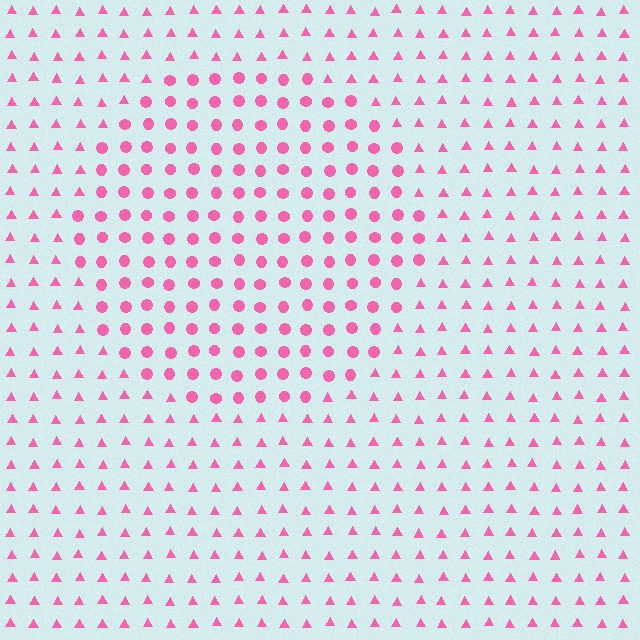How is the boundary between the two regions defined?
The boundary is defined by a change in element shape: circles inside vs. triangles outside. All elements share the same color and spacing.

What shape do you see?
I see a circle.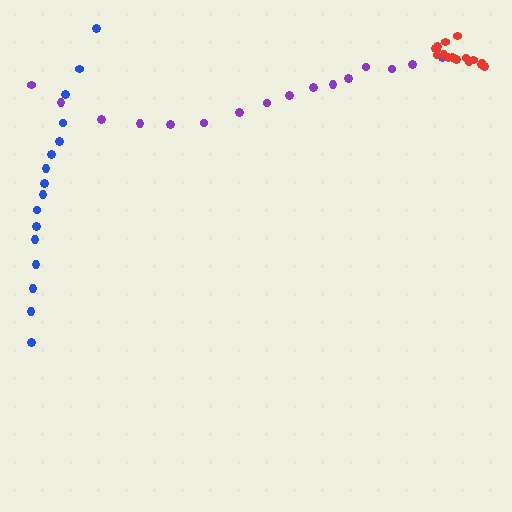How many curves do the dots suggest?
There are 3 distinct paths.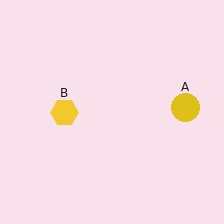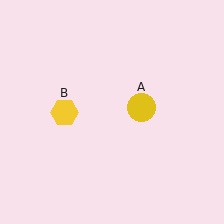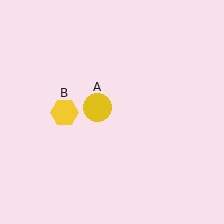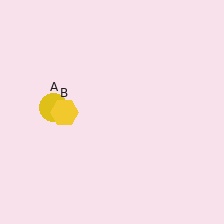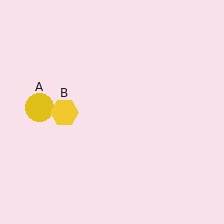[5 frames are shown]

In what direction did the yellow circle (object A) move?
The yellow circle (object A) moved left.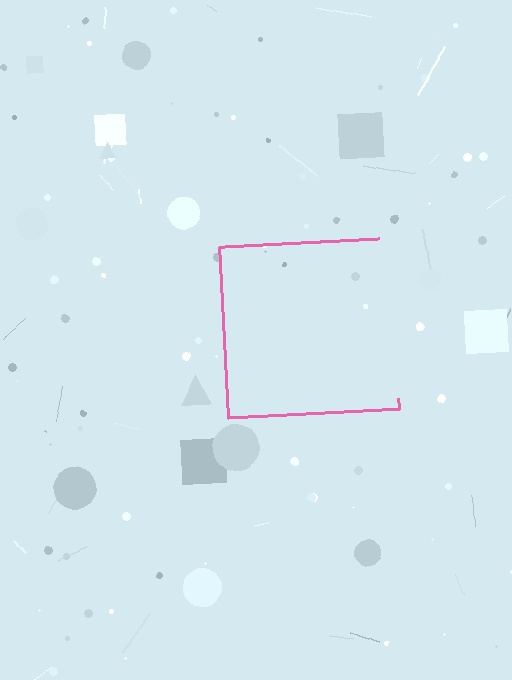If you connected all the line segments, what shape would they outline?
They would outline a square.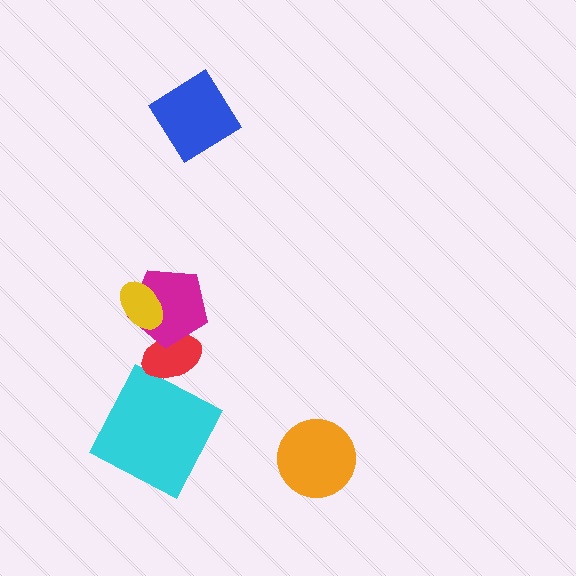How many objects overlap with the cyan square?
0 objects overlap with the cyan square.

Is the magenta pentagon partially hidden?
Yes, it is partially covered by another shape.